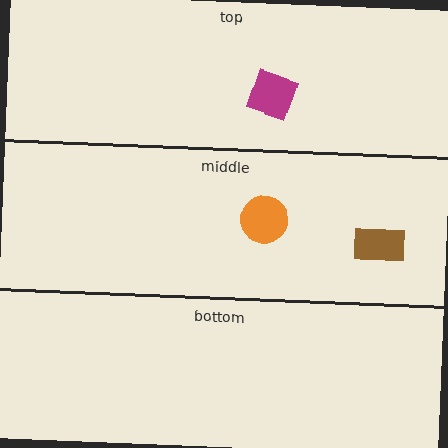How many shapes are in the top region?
1.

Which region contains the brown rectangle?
The middle region.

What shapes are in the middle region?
The brown rectangle, the orange circle.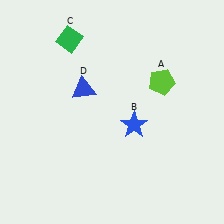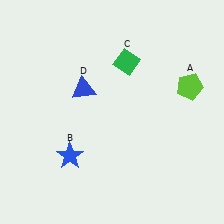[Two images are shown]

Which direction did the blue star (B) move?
The blue star (B) moved left.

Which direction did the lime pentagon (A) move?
The lime pentagon (A) moved right.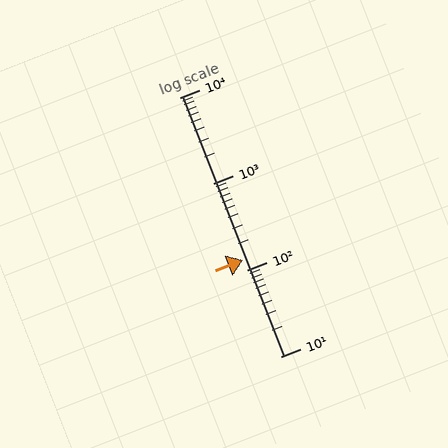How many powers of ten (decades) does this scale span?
The scale spans 3 decades, from 10 to 10000.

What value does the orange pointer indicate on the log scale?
The pointer indicates approximately 130.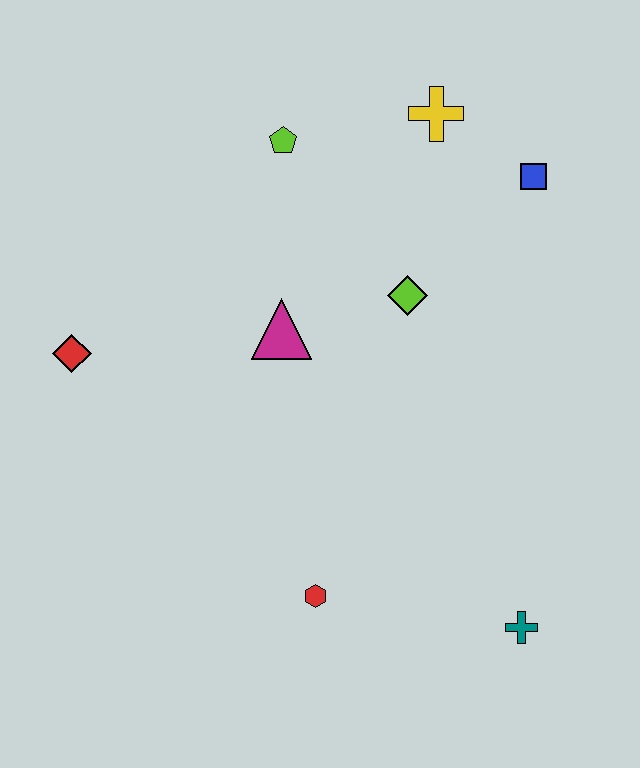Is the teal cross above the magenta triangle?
No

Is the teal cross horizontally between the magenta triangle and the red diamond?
No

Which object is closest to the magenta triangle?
The lime diamond is closest to the magenta triangle.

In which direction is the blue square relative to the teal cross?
The blue square is above the teal cross.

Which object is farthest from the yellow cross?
The teal cross is farthest from the yellow cross.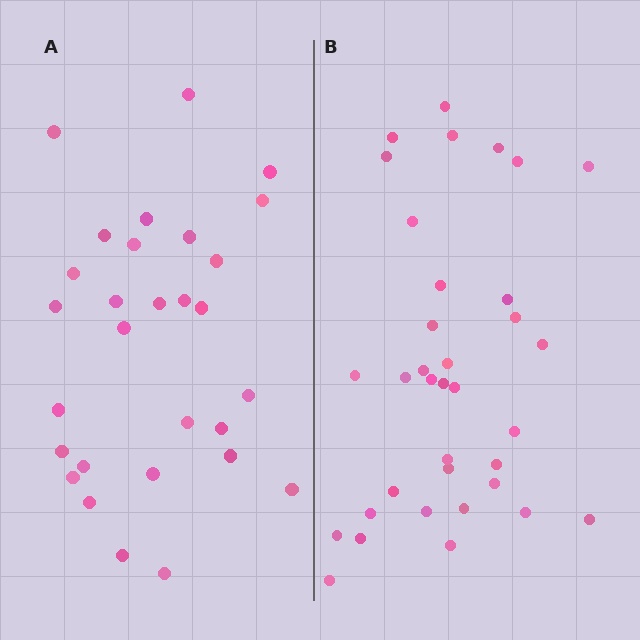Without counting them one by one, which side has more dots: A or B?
Region B (the right region) has more dots.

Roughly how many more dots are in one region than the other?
Region B has about 6 more dots than region A.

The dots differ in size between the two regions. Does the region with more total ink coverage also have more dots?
No. Region A has more total ink coverage because its dots are larger, but region B actually contains more individual dots. Total area can be misleading — the number of items is what matters here.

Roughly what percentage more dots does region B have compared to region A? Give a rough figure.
About 20% more.